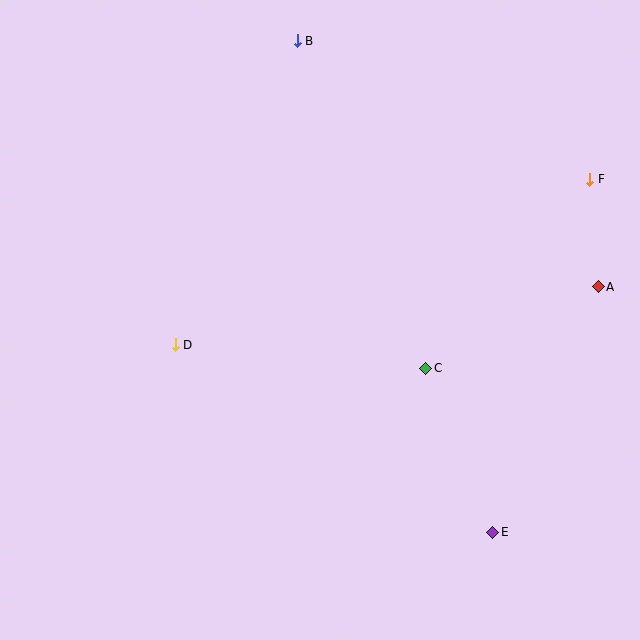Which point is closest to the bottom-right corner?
Point E is closest to the bottom-right corner.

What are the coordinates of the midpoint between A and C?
The midpoint between A and C is at (512, 328).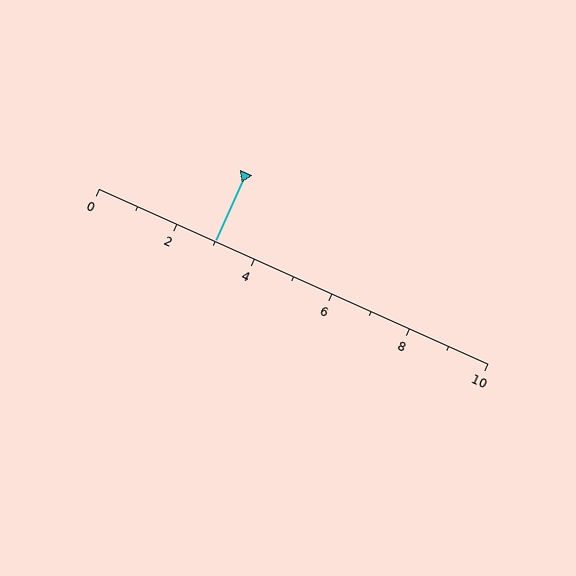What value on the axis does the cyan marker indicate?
The marker indicates approximately 3.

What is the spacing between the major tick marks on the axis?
The major ticks are spaced 2 apart.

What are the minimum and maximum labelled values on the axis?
The axis runs from 0 to 10.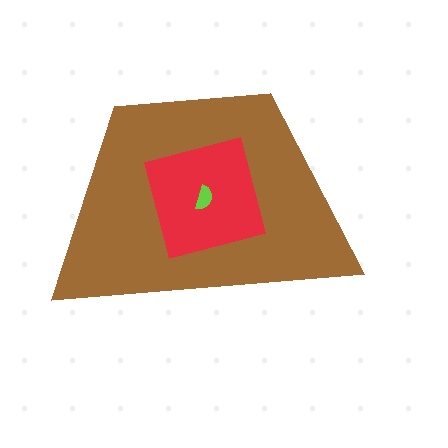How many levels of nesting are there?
3.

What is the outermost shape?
The brown trapezoid.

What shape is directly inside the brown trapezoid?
The red square.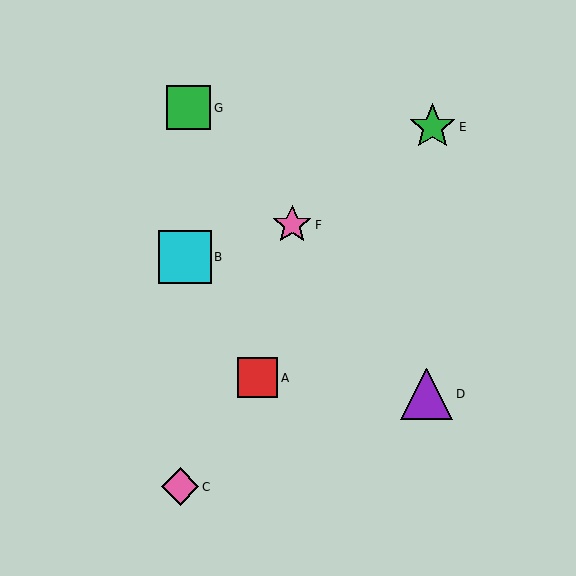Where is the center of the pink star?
The center of the pink star is at (292, 225).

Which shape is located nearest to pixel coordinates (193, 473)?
The pink diamond (labeled C) at (180, 487) is nearest to that location.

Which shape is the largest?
The cyan square (labeled B) is the largest.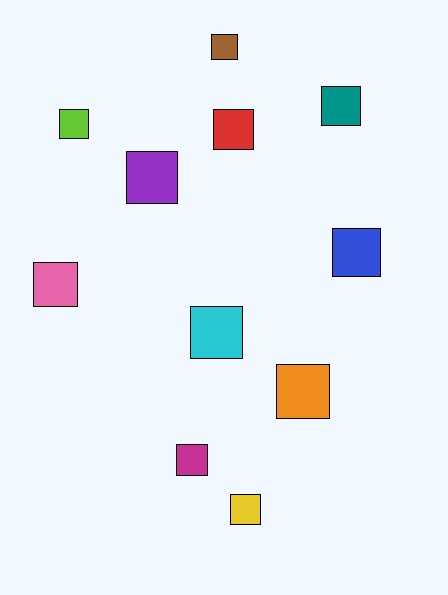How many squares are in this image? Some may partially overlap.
There are 11 squares.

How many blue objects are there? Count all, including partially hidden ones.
There is 1 blue object.